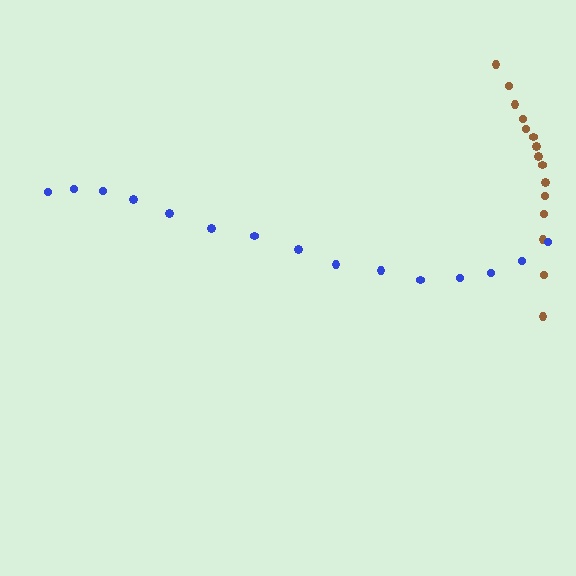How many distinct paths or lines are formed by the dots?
There are 2 distinct paths.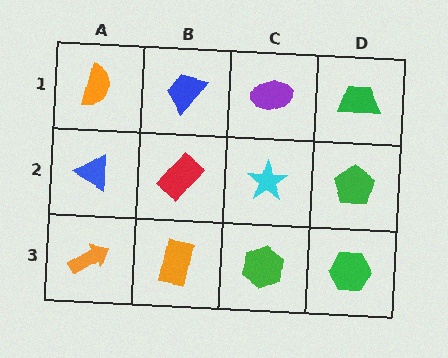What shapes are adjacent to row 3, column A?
A blue triangle (row 2, column A), an orange rectangle (row 3, column B).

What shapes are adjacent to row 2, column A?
An orange semicircle (row 1, column A), an orange arrow (row 3, column A), a red rectangle (row 2, column B).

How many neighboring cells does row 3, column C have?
3.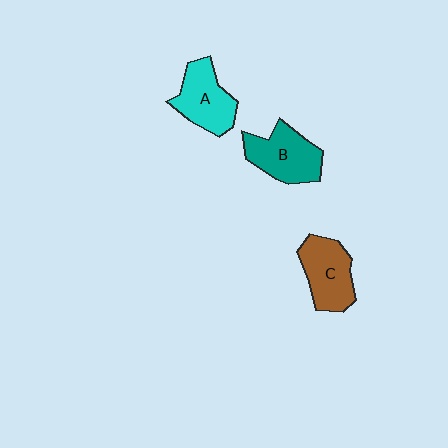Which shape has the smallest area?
Shape A (cyan).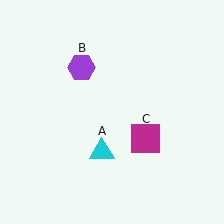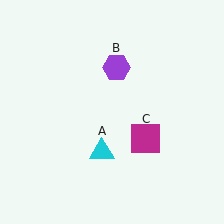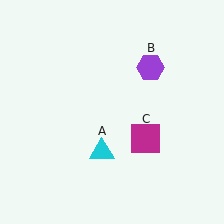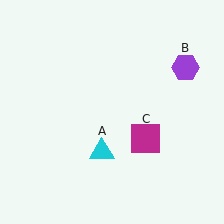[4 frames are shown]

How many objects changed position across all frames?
1 object changed position: purple hexagon (object B).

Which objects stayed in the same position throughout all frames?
Cyan triangle (object A) and magenta square (object C) remained stationary.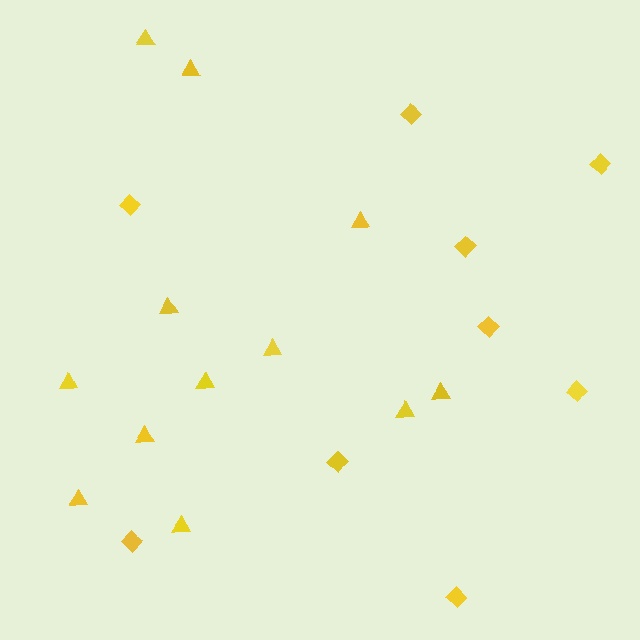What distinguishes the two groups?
There are 2 groups: one group of diamonds (9) and one group of triangles (12).